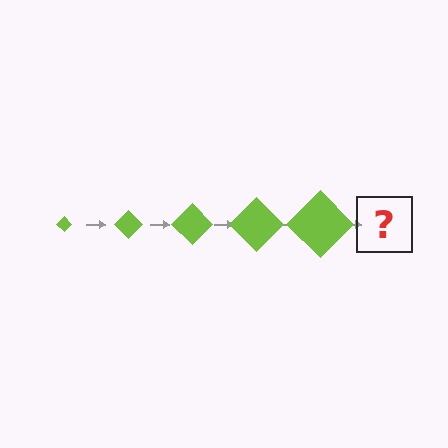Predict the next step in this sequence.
The next step is a lime diamond, larger than the previous one.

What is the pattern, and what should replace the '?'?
The pattern is that the diamond gets progressively larger each step. The '?' should be a lime diamond, larger than the previous one.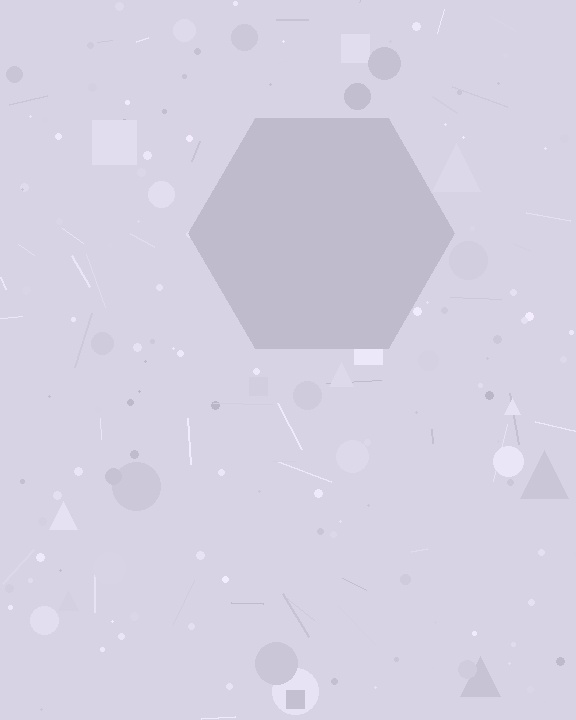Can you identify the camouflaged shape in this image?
The camouflaged shape is a hexagon.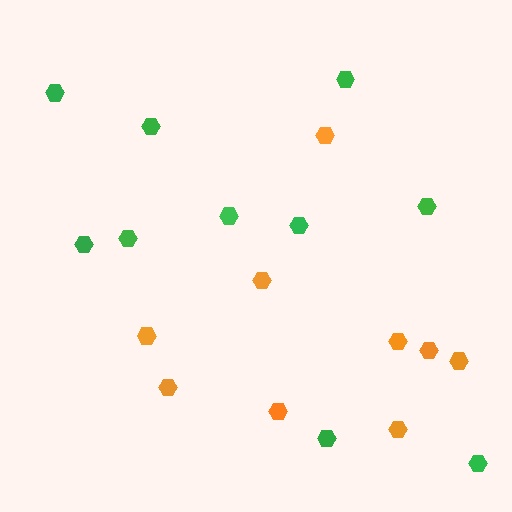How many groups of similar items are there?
There are 2 groups: one group of green hexagons (10) and one group of orange hexagons (9).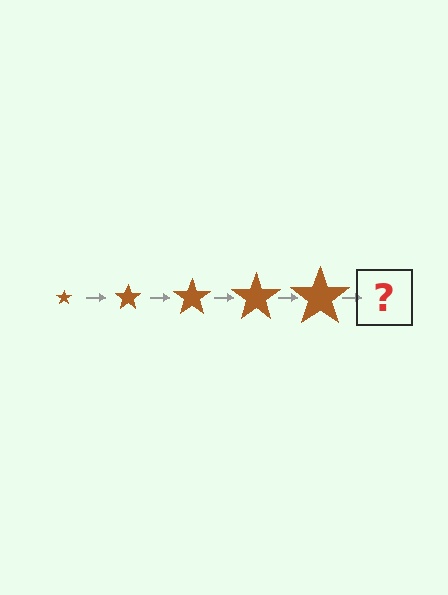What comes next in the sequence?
The next element should be a brown star, larger than the previous one.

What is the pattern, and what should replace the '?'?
The pattern is that the star gets progressively larger each step. The '?' should be a brown star, larger than the previous one.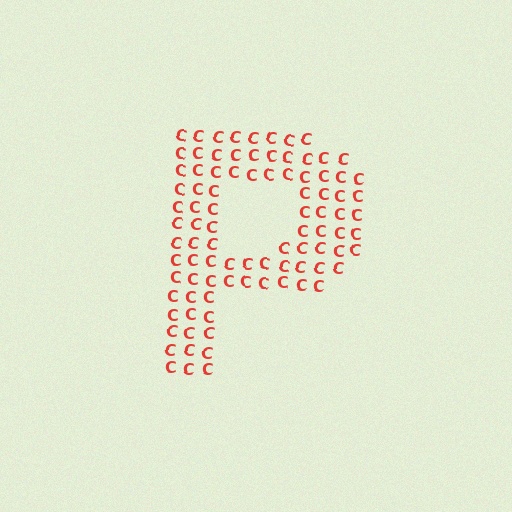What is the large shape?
The large shape is the letter P.